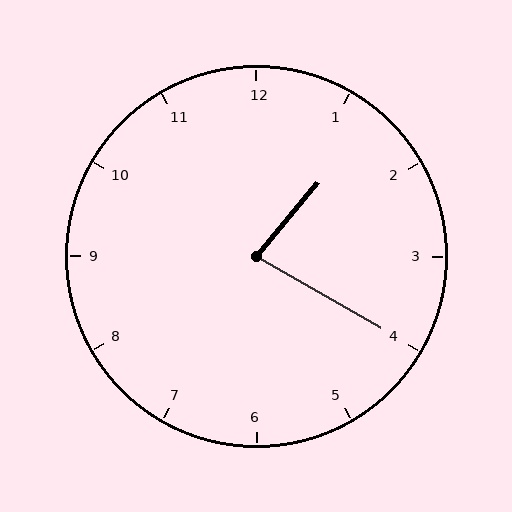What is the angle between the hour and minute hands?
Approximately 80 degrees.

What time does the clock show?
1:20.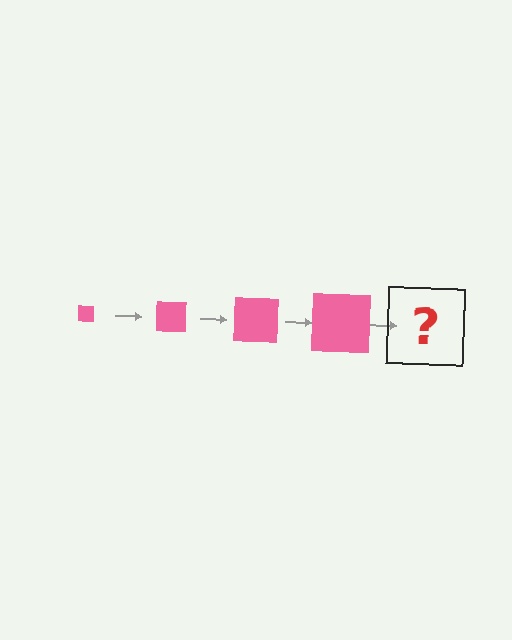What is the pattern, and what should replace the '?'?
The pattern is that the square gets progressively larger each step. The '?' should be a pink square, larger than the previous one.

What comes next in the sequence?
The next element should be a pink square, larger than the previous one.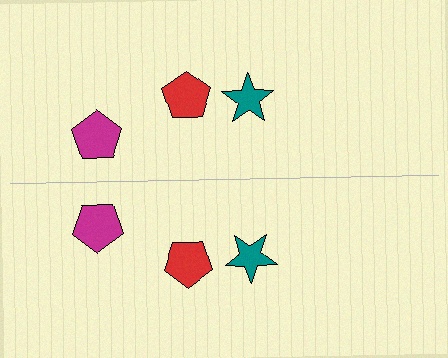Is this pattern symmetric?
Yes, this pattern has bilateral (reflection) symmetry.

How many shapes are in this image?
There are 6 shapes in this image.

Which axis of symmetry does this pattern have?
The pattern has a horizontal axis of symmetry running through the center of the image.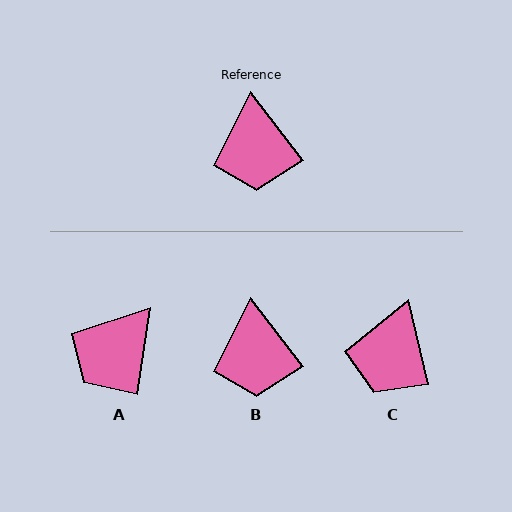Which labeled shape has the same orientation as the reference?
B.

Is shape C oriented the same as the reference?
No, it is off by about 24 degrees.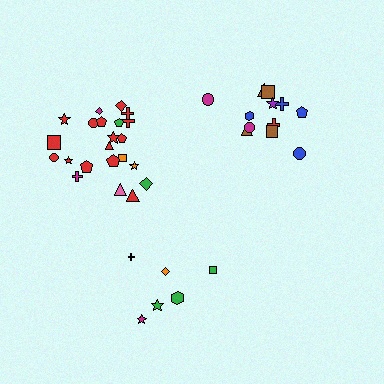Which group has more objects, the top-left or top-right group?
The top-left group.